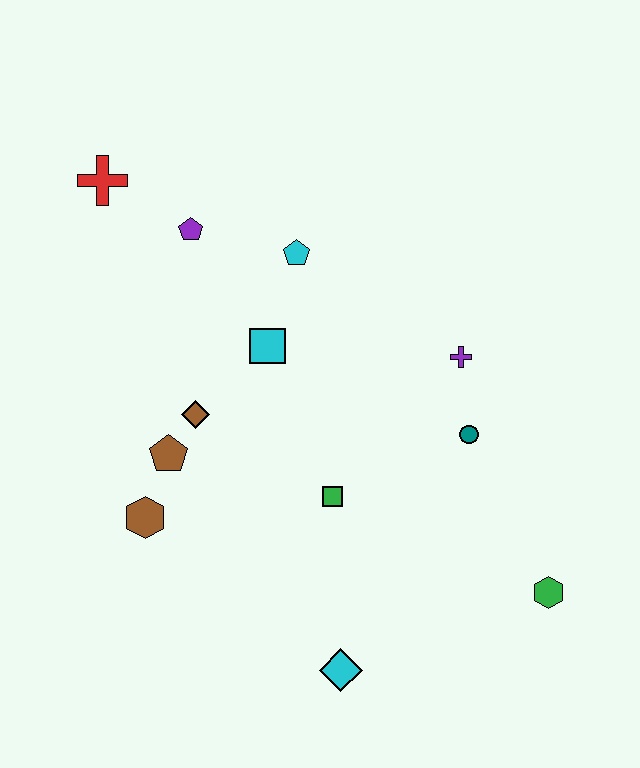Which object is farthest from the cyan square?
The green hexagon is farthest from the cyan square.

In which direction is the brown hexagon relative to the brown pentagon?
The brown hexagon is below the brown pentagon.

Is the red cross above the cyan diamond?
Yes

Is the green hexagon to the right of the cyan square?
Yes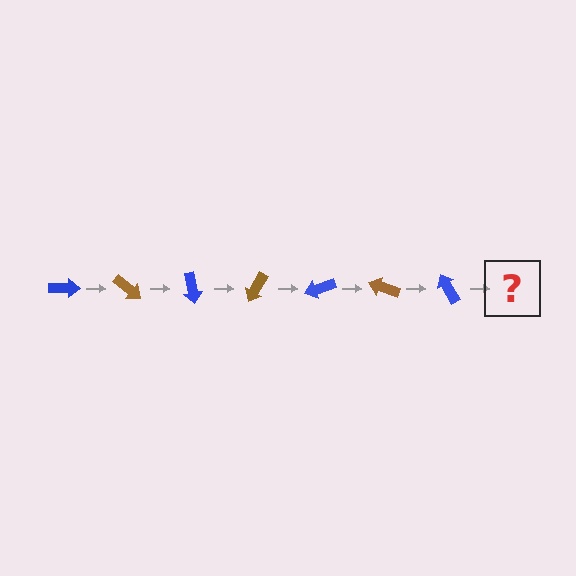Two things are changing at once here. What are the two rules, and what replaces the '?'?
The two rules are that it rotates 40 degrees each step and the color cycles through blue and brown. The '?' should be a brown arrow, rotated 280 degrees from the start.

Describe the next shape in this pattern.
It should be a brown arrow, rotated 280 degrees from the start.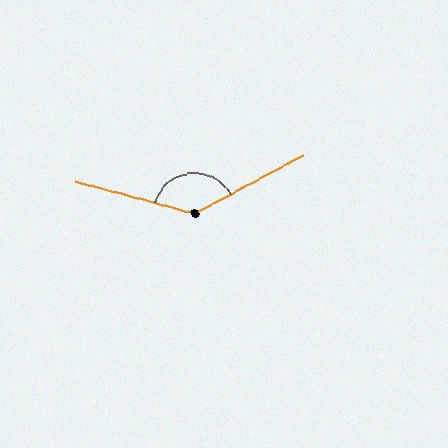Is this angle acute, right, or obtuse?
It is obtuse.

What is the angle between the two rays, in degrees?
Approximately 137 degrees.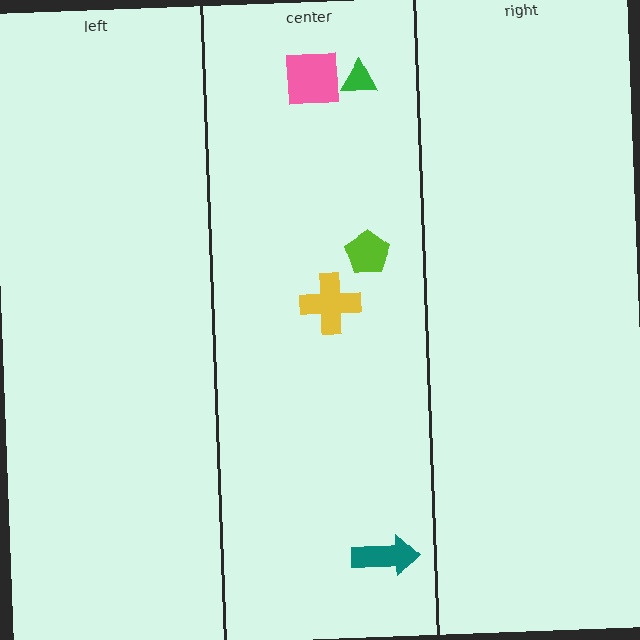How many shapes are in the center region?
5.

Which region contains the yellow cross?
The center region.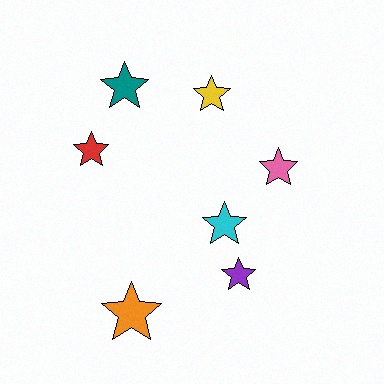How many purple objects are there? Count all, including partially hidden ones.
There is 1 purple object.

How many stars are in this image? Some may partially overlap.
There are 7 stars.